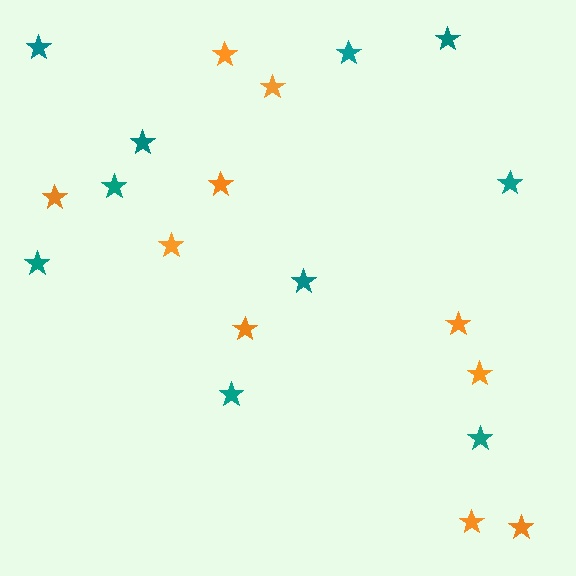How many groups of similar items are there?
There are 2 groups: one group of teal stars (10) and one group of orange stars (10).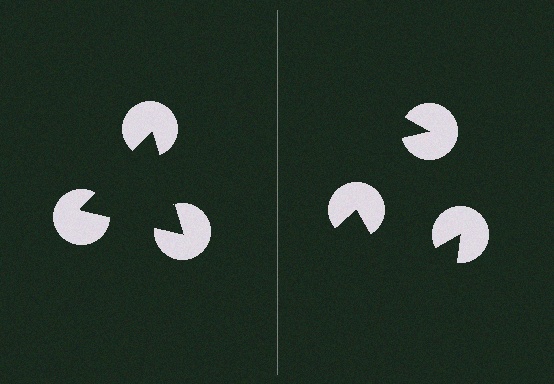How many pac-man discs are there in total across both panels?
6 — 3 on each side.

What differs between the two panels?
The pac-man discs are positioned identically on both sides; only the wedge orientations differ. On the left they align to a triangle; on the right they are misaligned.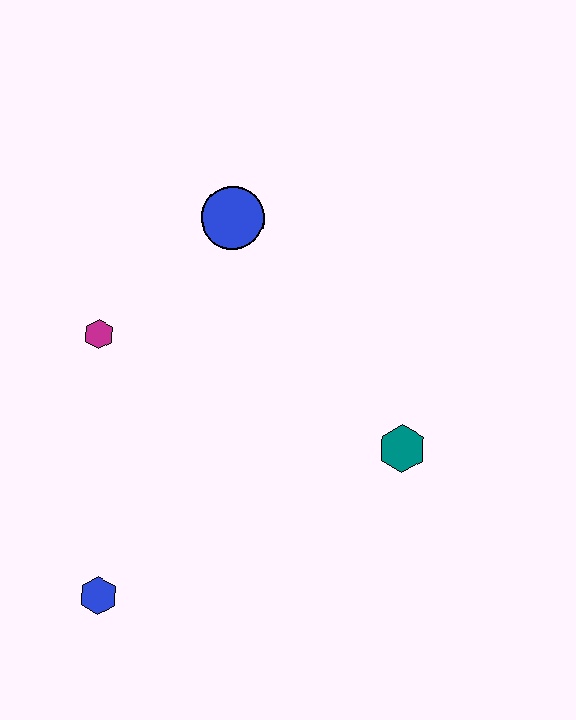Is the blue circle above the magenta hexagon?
Yes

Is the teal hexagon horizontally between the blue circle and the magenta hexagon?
No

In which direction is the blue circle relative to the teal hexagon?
The blue circle is above the teal hexagon.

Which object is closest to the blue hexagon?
The magenta hexagon is closest to the blue hexagon.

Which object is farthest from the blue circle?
The blue hexagon is farthest from the blue circle.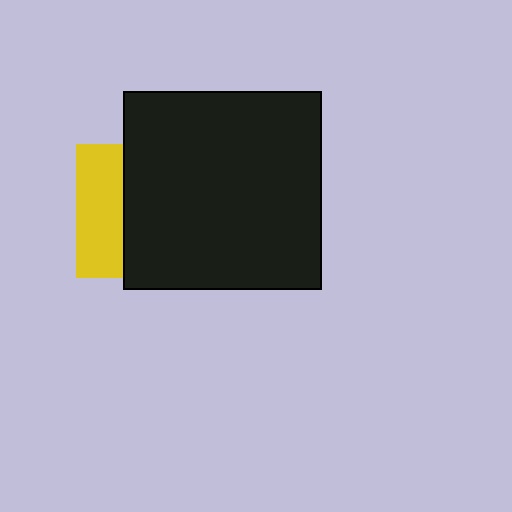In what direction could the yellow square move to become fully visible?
The yellow square could move left. That would shift it out from behind the black square entirely.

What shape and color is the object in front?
The object in front is a black square.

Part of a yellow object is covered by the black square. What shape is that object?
It is a square.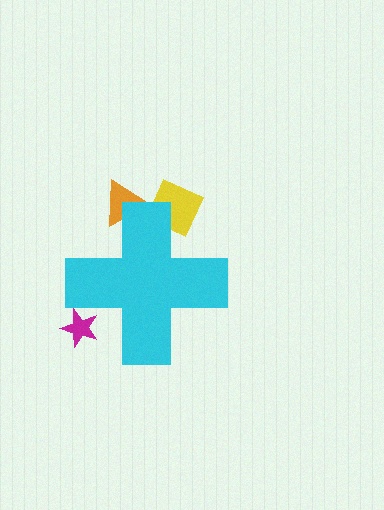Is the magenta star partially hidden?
Yes, the magenta star is partially hidden behind the cyan cross.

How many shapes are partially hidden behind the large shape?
3 shapes are partially hidden.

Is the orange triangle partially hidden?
Yes, the orange triangle is partially hidden behind the cyan cross.